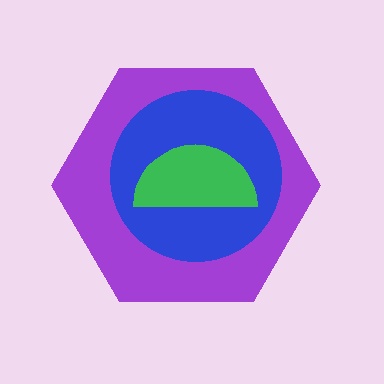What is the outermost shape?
The purple hexagon.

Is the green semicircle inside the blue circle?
Yes.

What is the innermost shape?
The green semicircle.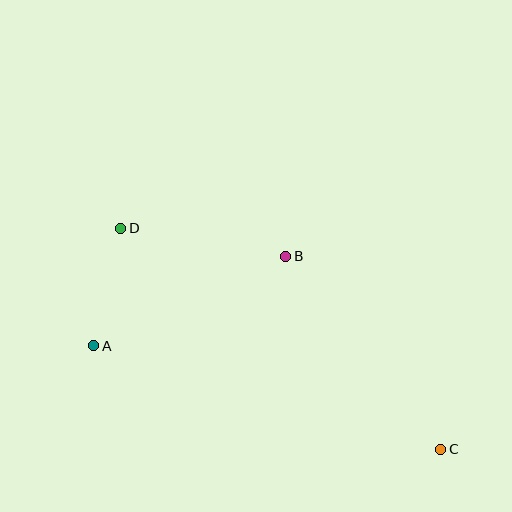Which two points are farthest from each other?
Points C and D are farthest from each other.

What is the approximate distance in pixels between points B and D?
The distance between B and D is approximately 167 pixels.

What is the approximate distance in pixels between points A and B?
The distance between A and B is approximately 212 pixels.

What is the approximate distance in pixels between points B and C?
The distance between B and C is approximately 248 pixels.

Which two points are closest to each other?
Points A and D are closest to each other.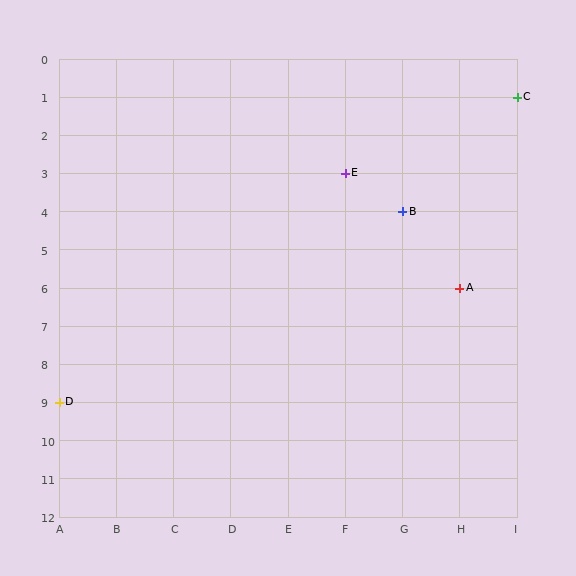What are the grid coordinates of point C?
Point C is at grid coordinates (I, 1).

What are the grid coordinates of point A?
Point A is at grid coordinates (H, 6).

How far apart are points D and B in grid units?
Points D and B are 6 columns and 5 rows apart (about 7.8 grid units diagonally).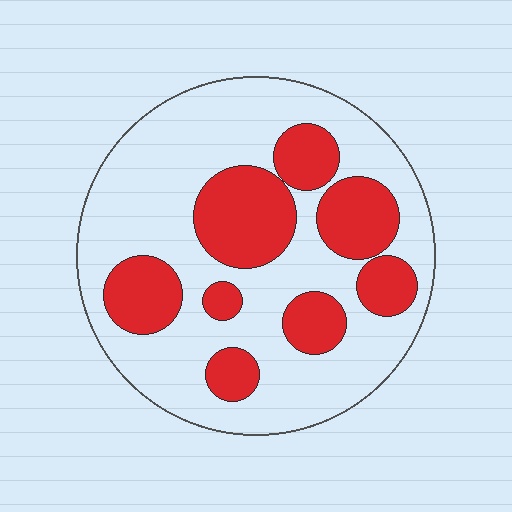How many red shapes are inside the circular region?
8.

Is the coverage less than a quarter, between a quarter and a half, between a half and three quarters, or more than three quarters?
Between a quarter and a half.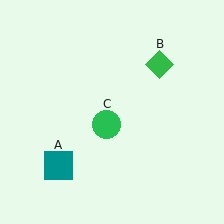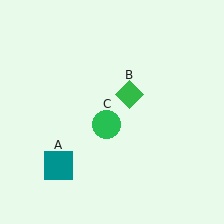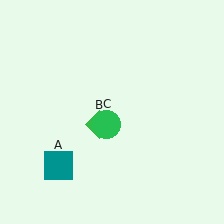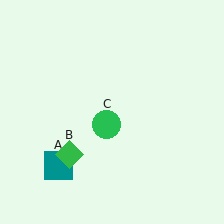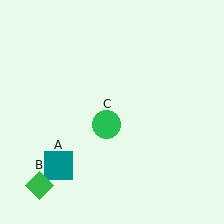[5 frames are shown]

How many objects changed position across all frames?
1 object changed position: green diamond (object B).